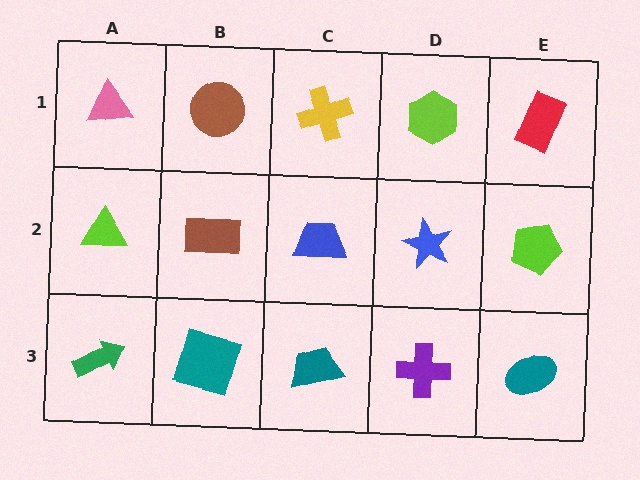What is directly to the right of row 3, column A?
A teal square.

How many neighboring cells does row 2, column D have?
4.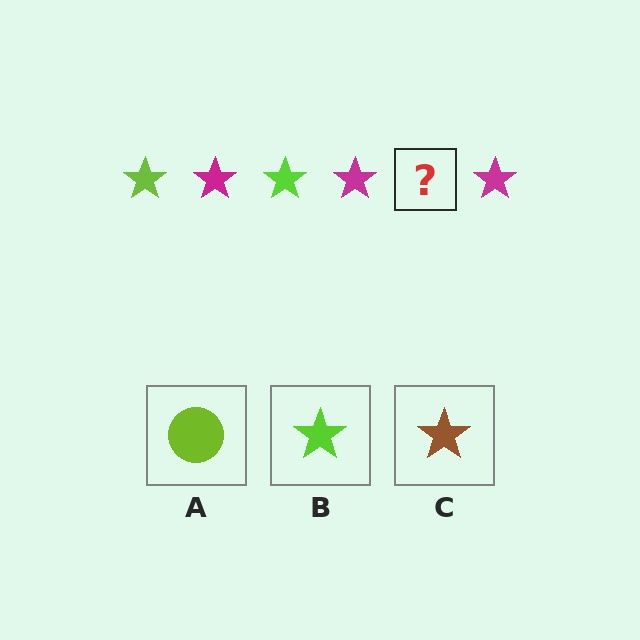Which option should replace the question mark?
Option B.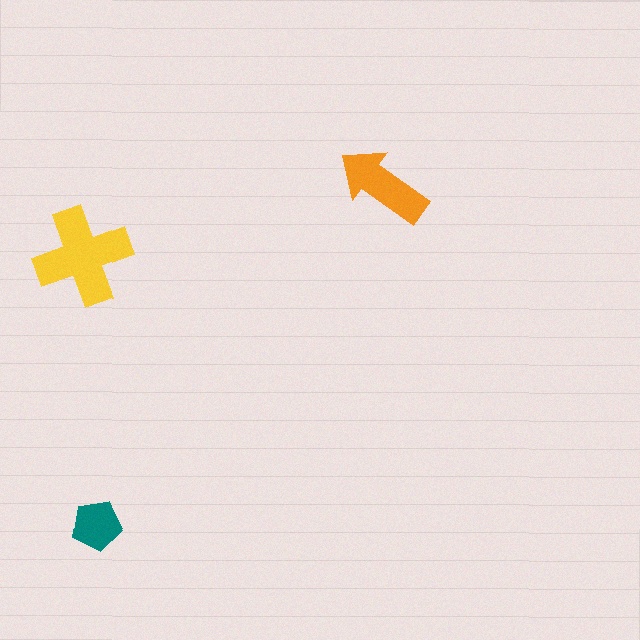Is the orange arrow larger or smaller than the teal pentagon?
Larger.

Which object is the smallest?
The teal pentagon.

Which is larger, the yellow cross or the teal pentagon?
The yellow cross.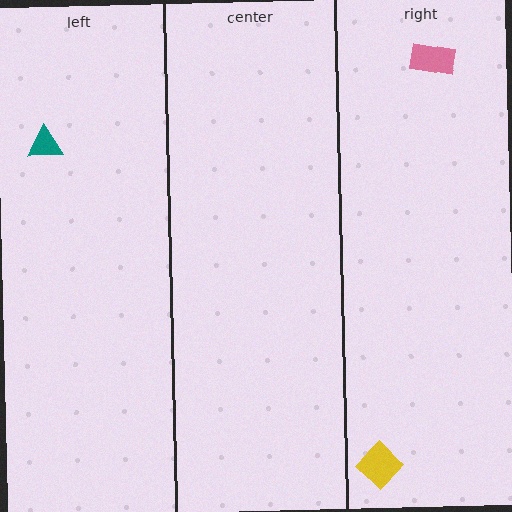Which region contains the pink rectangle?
The right region.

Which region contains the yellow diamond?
The right region.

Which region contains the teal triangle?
The left region.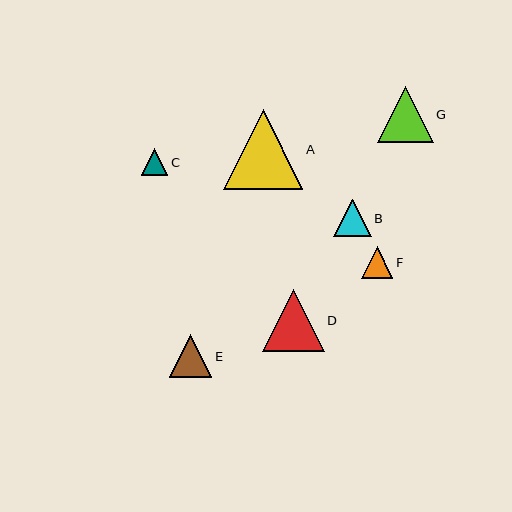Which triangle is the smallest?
Triangle C is the smallest with a size of approximately 26 pixels.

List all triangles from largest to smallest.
From largest to smallest: A, D, G, E, B, F, C.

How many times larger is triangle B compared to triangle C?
Triangle B is approximately 1.4 times the size of triangle C.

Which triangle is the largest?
Triangle A is the largest with a size of approximately 79 pixels.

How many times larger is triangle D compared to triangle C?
Triangle D is approximately 2.4 times the size of triangle C.